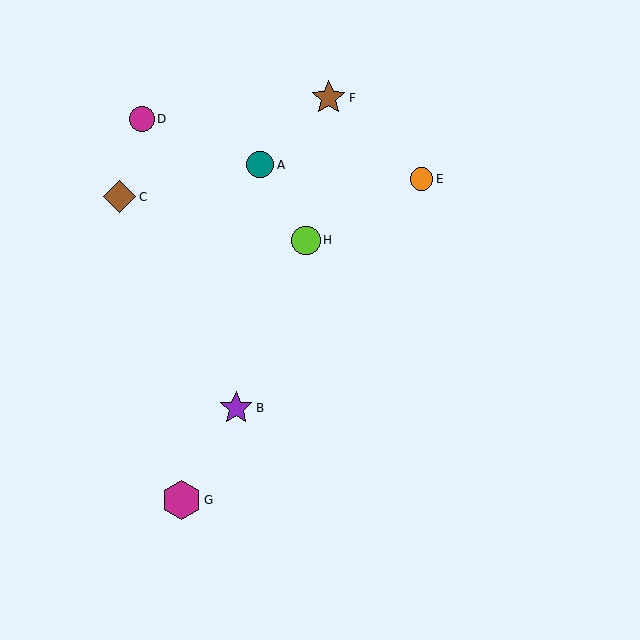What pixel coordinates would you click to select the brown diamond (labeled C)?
Click at (120, 197) to select the brown diamond C.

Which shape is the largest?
The magenta hexagon (labeled G) is the largest.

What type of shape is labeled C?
Shape C is a brown diamond.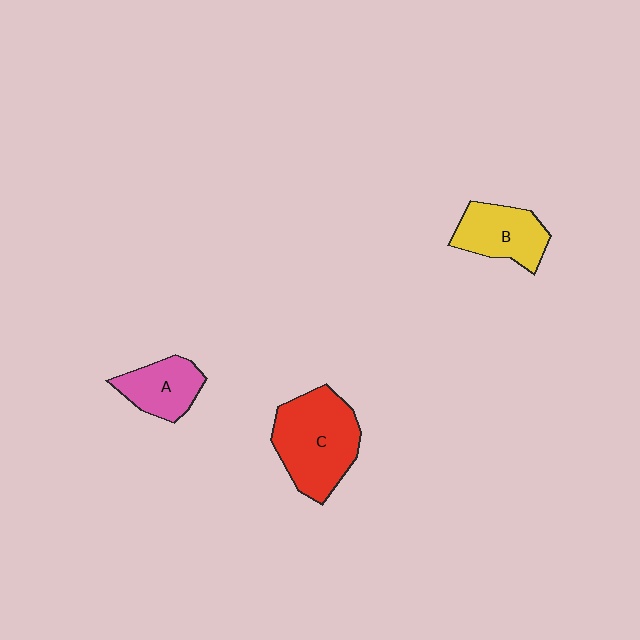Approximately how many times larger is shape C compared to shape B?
Approximately 1.6 times.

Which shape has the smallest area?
Shape A (pink).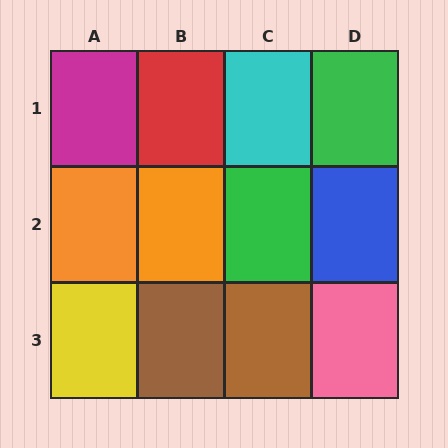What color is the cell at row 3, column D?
Pink.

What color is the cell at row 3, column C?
Brown.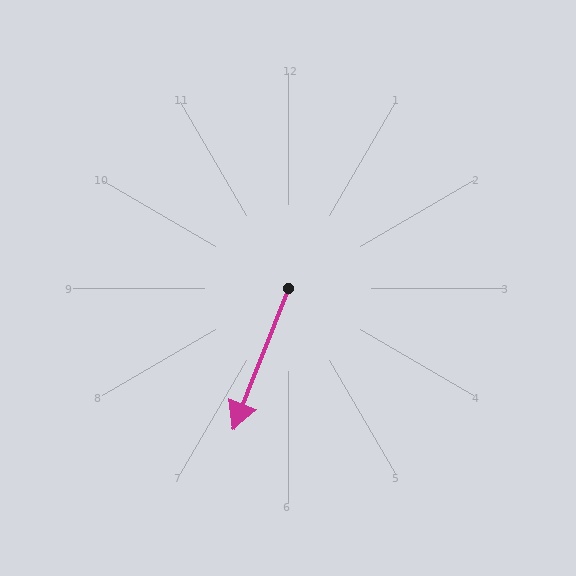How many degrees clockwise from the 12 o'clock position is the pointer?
Approximately 201 degrees.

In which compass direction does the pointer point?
South.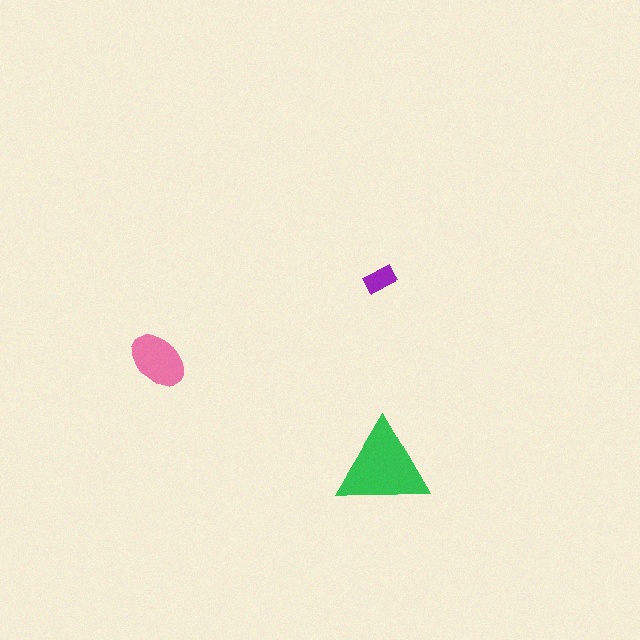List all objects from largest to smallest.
The green triangle, the pink ellipse, the purple rectangle.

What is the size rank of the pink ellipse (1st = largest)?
2nd.